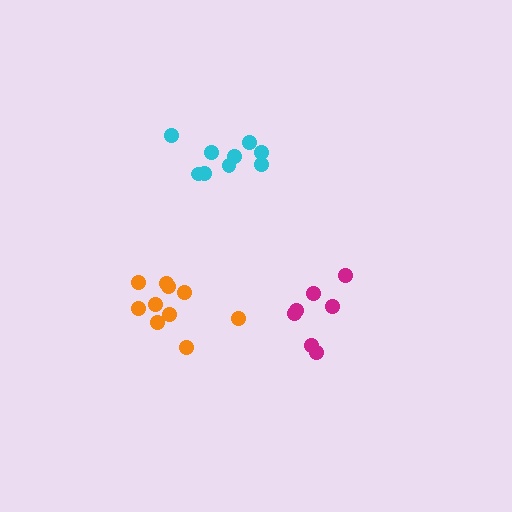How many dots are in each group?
Group 1: 7 dots, Group 2: 9 dots, Group 3: 10 dots (26 total).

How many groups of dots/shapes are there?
There are 3 groups.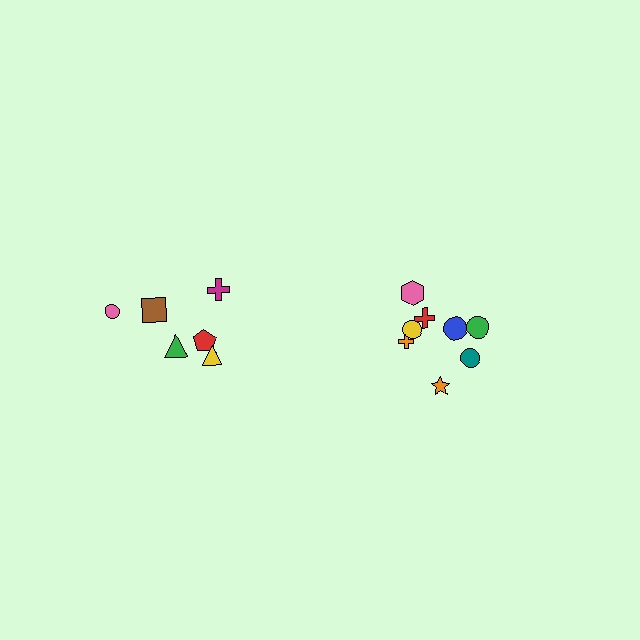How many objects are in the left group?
There are 6 objects.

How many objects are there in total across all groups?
There are 14 objects.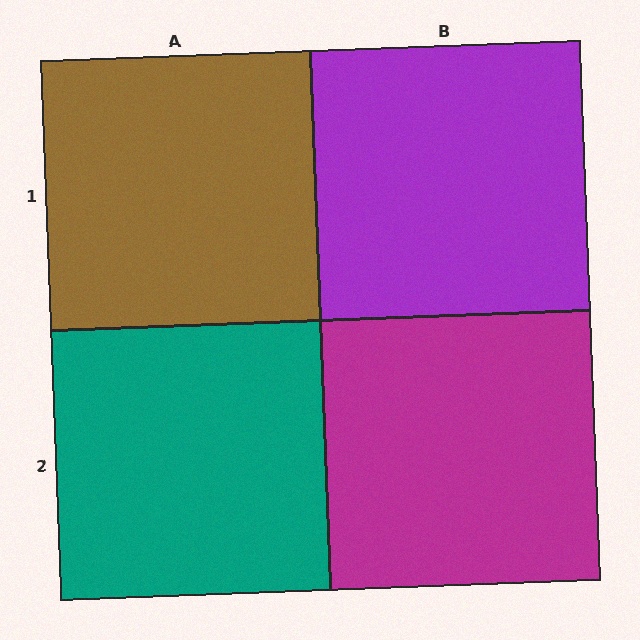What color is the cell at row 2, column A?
Teal.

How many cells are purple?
1 cell is purple.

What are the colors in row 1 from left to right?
Brown, purple.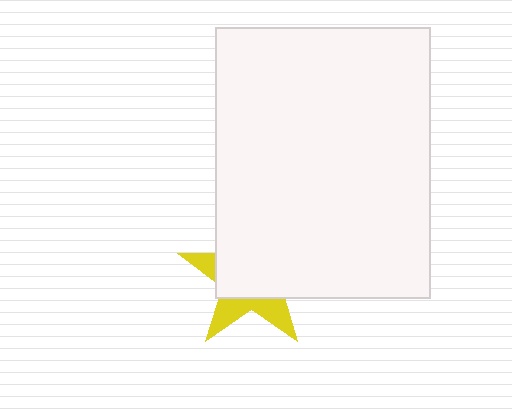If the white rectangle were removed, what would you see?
You would see the complete yellow star.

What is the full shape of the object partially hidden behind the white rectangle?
The partially hidden object is a yellow star.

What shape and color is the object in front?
The object in front is a white rectangle.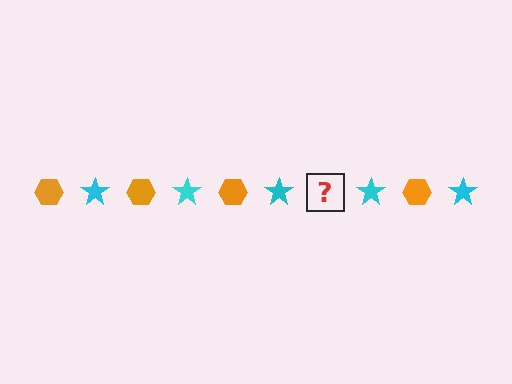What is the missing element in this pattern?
The missing element is an orange hexagon.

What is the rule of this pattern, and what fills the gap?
The rule is that the pattern alternates between orange hexagon and cyan star. The gap should be filled with an orange hexagon.